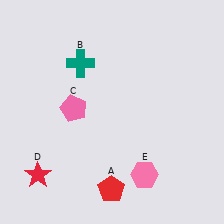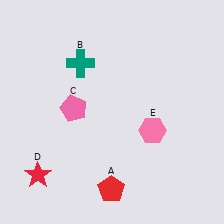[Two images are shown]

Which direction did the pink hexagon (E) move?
The pink hexagon (E) moved up.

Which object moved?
The pink hexagon (E) moved up.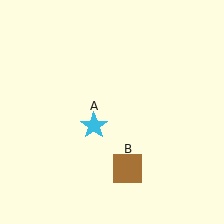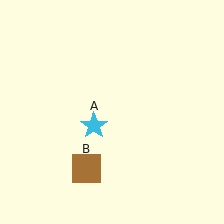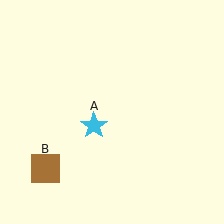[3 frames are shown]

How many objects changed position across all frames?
1 object changed position: brown square (object B).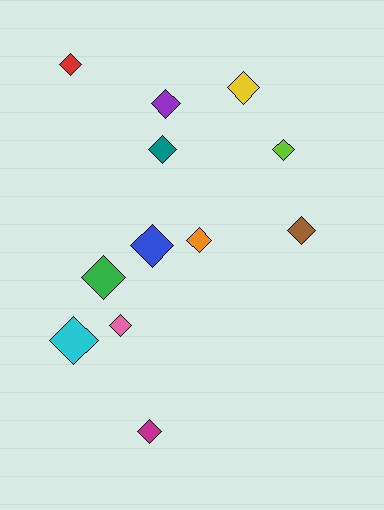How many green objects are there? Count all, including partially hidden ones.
There is 1 green object.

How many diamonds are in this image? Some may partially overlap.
There are 12 diamonds.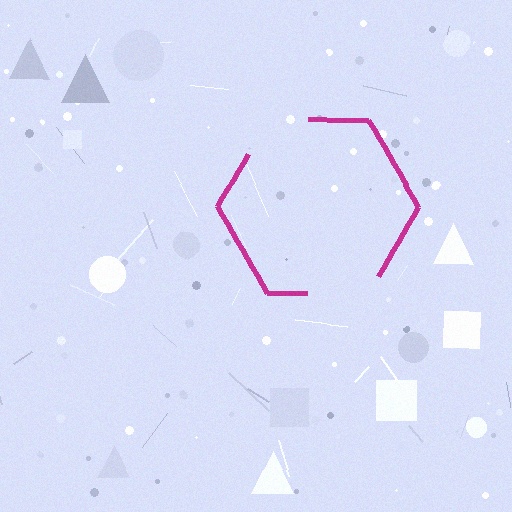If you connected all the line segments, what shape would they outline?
They would outline a hexagon.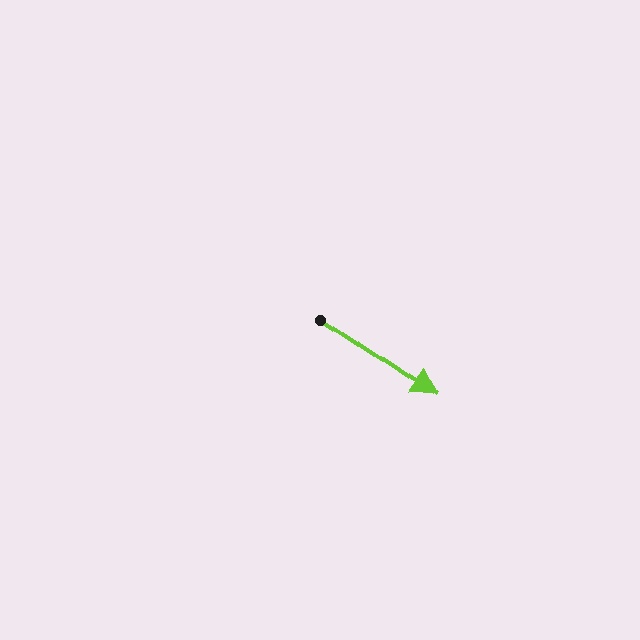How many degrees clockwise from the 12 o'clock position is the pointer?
Approximately 124 degrees.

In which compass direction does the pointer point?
Southeast.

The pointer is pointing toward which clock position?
Roughly 4 o'clock.